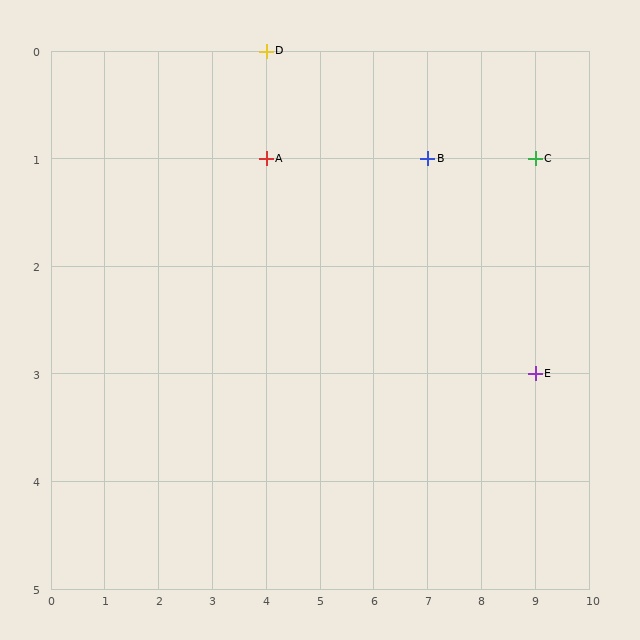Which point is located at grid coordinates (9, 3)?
Point E is at (9, 3).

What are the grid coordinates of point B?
Point B is at grid coordinates (7, 1).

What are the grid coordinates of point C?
Point C is at grid coordinates (9, 1).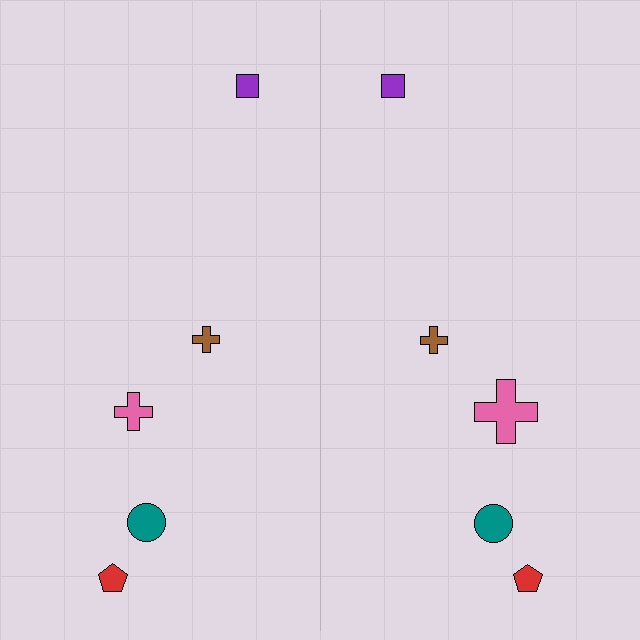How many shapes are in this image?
There are 10 shapes in this image.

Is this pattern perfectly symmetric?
No, the pattern is not perfectly symmetric. The pink cross on the right side has a different size than its mirror counterpart.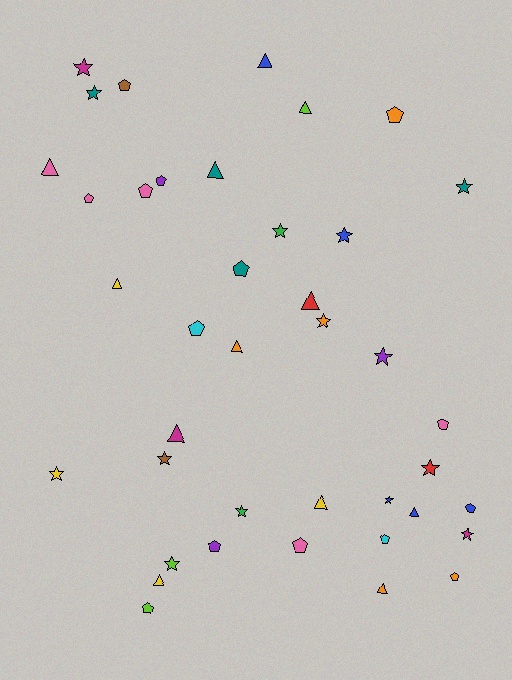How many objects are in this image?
There are 40 objects.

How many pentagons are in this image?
There are 14 pentagons.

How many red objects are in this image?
There are 2 red objects.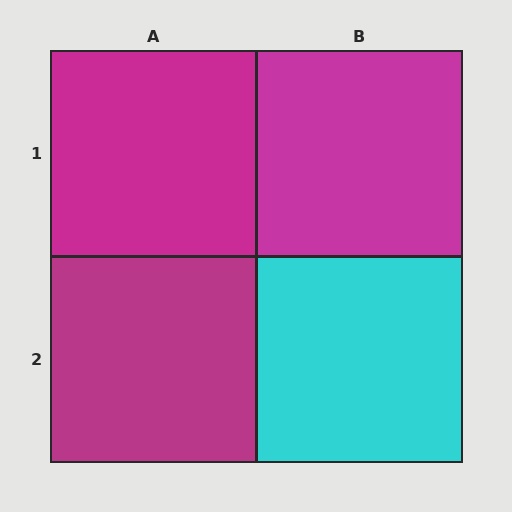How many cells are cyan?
1 cell is cyan.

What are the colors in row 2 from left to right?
Magenta, cyan.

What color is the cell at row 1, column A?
Magenta.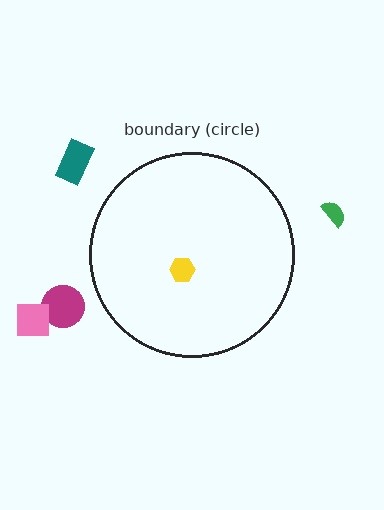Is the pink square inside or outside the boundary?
Outside.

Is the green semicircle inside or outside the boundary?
Outside.